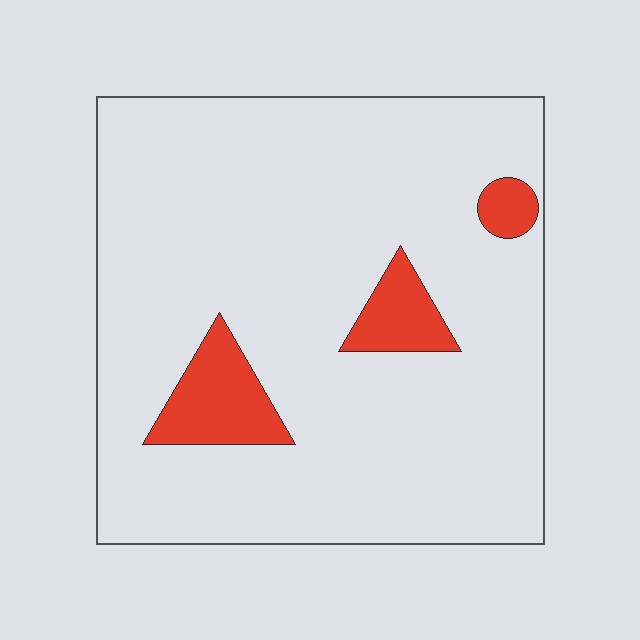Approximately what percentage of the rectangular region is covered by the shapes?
Approximately 10%.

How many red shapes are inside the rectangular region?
3.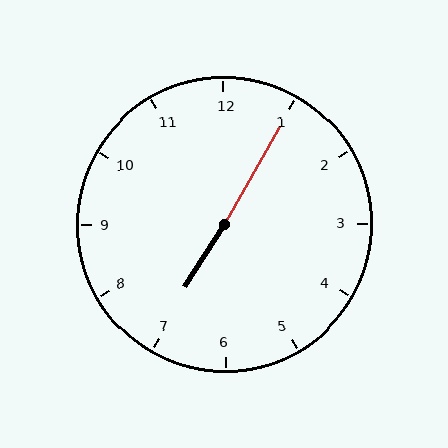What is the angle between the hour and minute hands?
Approximately 178 degrees.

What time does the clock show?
7:05.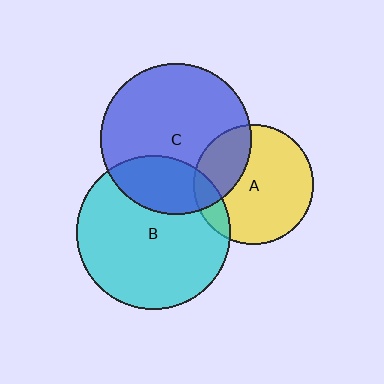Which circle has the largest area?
Circle B (cyan).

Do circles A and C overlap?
Yes.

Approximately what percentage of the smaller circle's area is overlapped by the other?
Approximately 30%.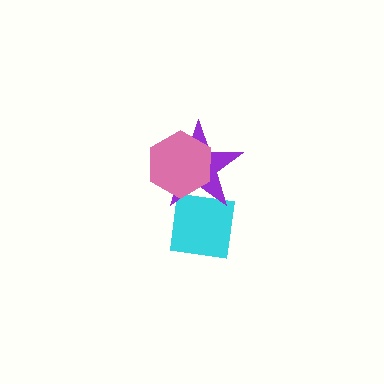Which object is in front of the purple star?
The pink hexagon is in front of the purple star.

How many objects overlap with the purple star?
2 objects overlap with the purple star.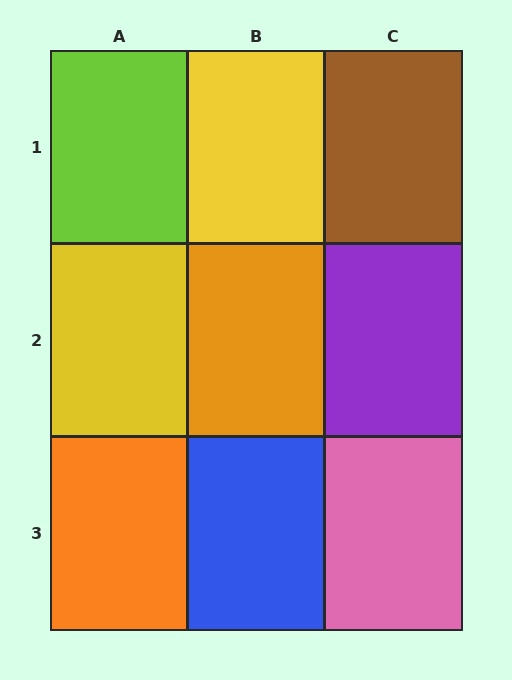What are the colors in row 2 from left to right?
Yellow, orange, purple.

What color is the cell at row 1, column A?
Lime.